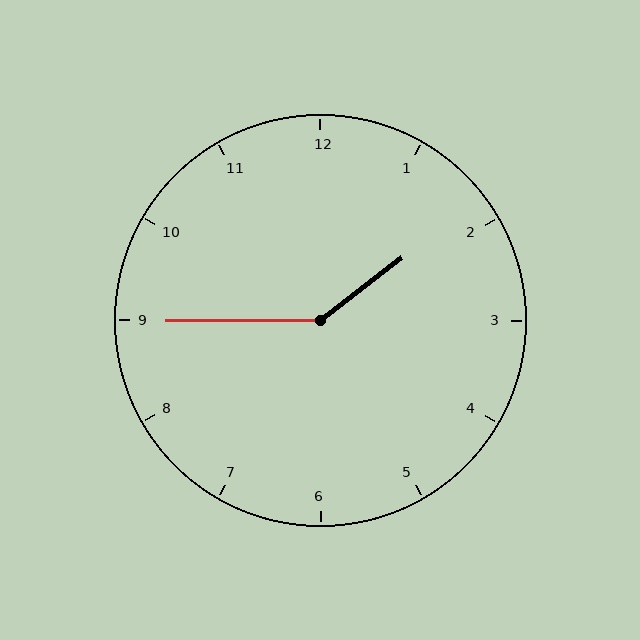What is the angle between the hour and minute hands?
Approximately 142 degrees.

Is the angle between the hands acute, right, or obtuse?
It is obtuse.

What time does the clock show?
1:45.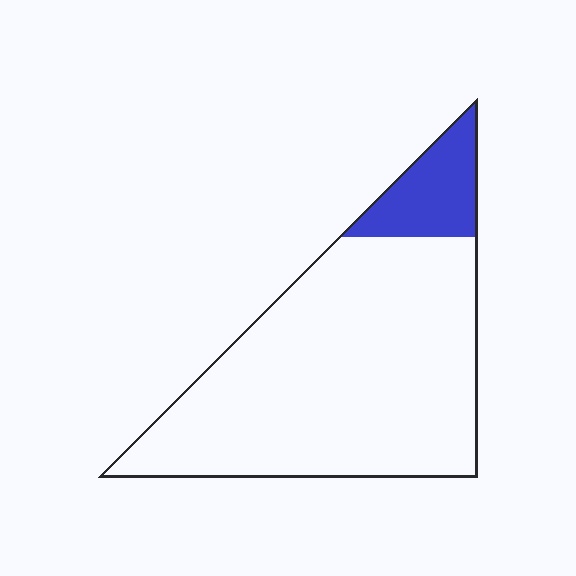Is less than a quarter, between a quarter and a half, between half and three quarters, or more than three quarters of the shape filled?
Less than a quarter.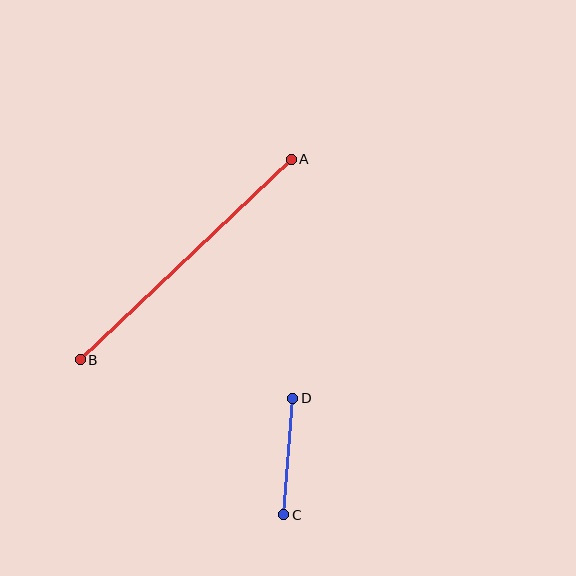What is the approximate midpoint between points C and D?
The midpoint is at approximately (288, 457) pixels.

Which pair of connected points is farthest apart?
Points A and B are farthest apart.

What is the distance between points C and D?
The distance is approximately 117 pixels.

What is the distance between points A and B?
The distance is approximately 291 pixels.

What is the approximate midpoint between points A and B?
The midpoint is at approximately (186, 259) pixels.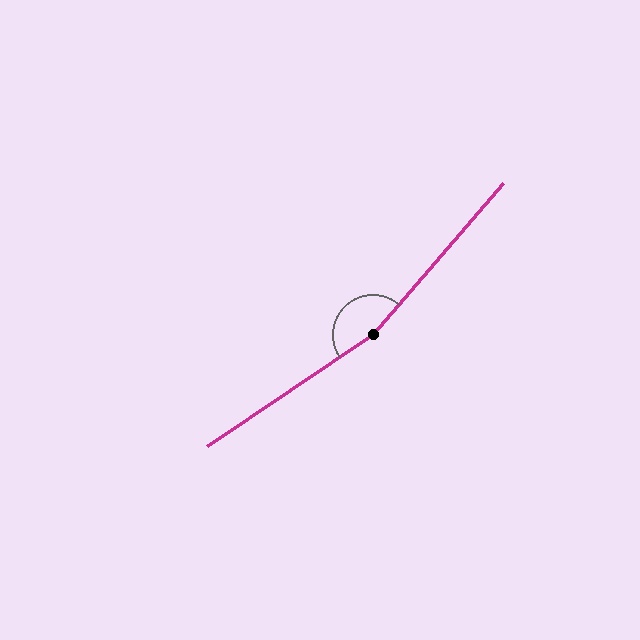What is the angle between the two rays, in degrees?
Approximately 165 degrees.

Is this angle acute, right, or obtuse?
It is obtuse.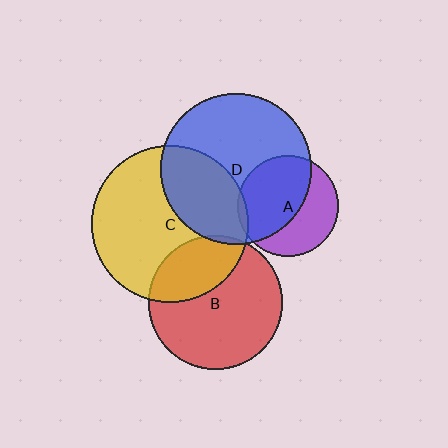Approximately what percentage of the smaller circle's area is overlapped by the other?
Approximately 30%.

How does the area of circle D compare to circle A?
Approximately 2.2 times.